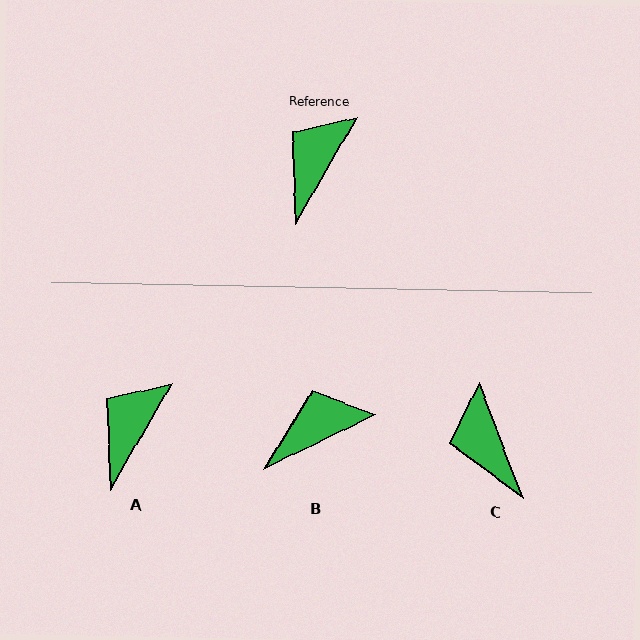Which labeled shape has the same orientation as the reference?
A.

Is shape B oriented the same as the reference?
No, it is off by about 33 degrees.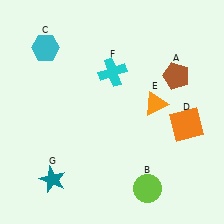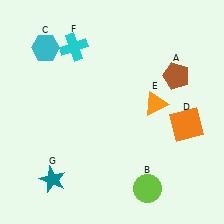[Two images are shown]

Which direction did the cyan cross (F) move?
The cyan cross (F) moved left.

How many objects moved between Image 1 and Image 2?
1 object moved between the two images.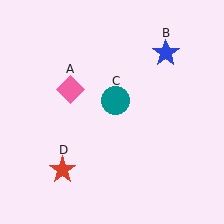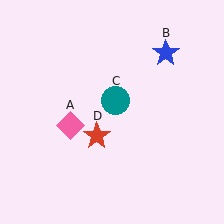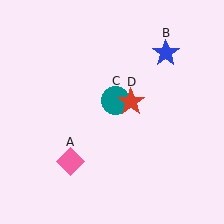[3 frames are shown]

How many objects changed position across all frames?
2 objects changed position: pink diamond (object A), red star (object D).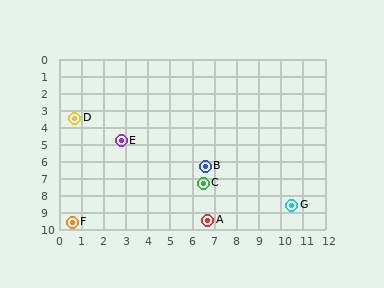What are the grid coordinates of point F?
Point F is at approximately (0.6, 9.6).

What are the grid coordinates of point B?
Point B is at approximately (6.6, 6.3).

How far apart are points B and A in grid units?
Points B and A are about 3.2 grid units apart.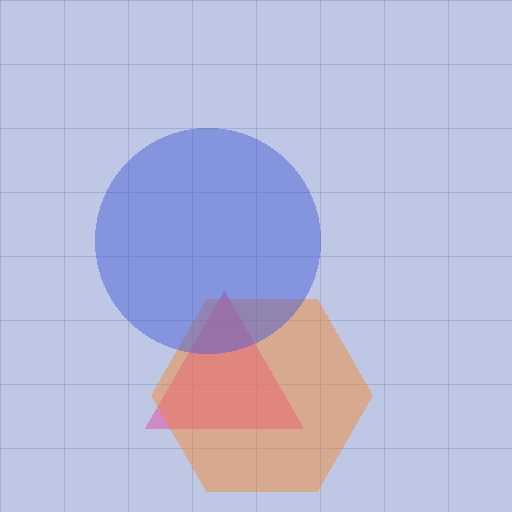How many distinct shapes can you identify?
There are 3 distinct shapes: a pink triangle, an orange hexagon, a blue circle.